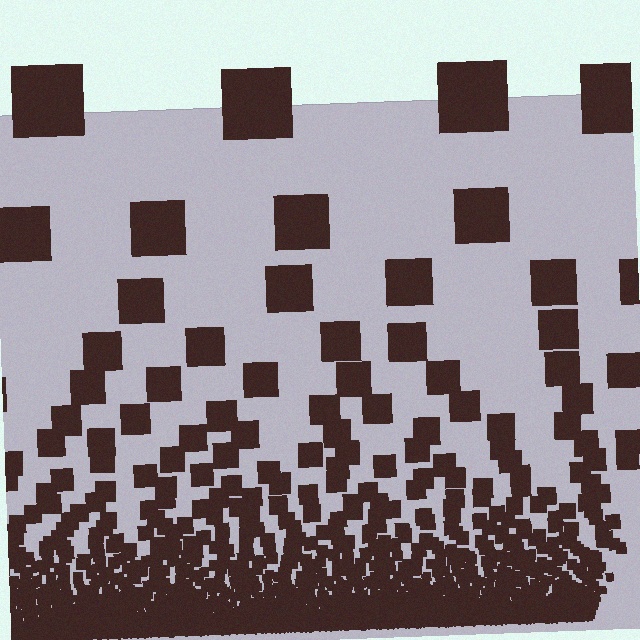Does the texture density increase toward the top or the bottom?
Density increases toward the bottom.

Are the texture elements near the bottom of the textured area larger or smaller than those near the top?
Smaller. The gradient is inverted — elements near the bottom are smaller and denser.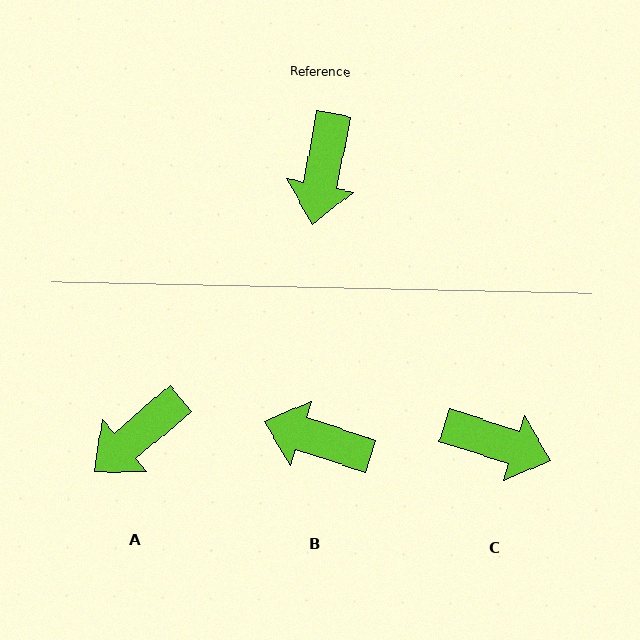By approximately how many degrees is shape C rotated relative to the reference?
Approximately 82 degrees counter-clockwise.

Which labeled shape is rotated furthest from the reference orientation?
B, about 98 degrees away.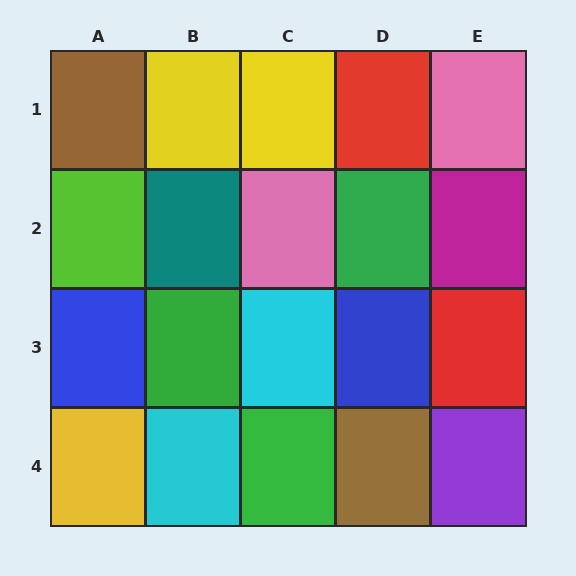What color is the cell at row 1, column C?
Yellow.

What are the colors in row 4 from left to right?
Yellow, cyan, green, brown, purple.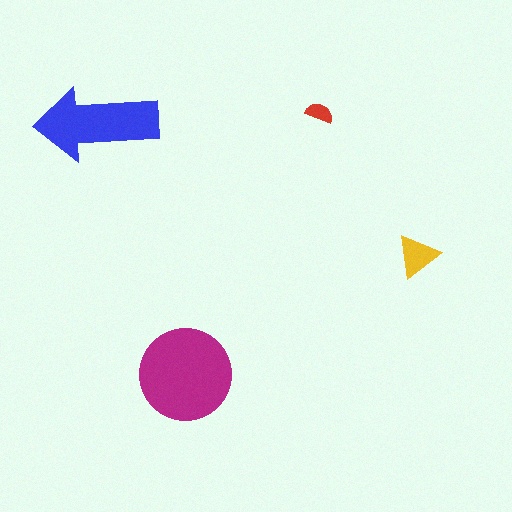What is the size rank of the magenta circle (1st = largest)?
1st.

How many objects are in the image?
There are 4 objects in the image.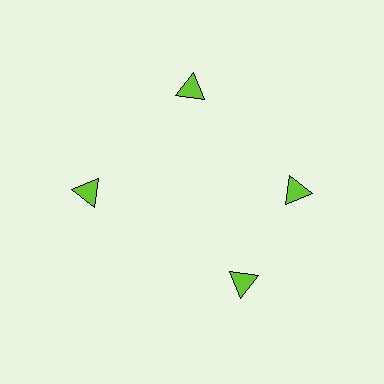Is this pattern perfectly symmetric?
No. The 4 lime triangles are arranged in a ring, but one element near the 6 o'clock position is rotated out of alignment along the ring, breaking the 4-fold rotational symmetry.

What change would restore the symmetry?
The symmetry would be restored by rotating it back into even spacing with its neighbors so that all 4 triangles sit at equal angles and equal distance from the center.